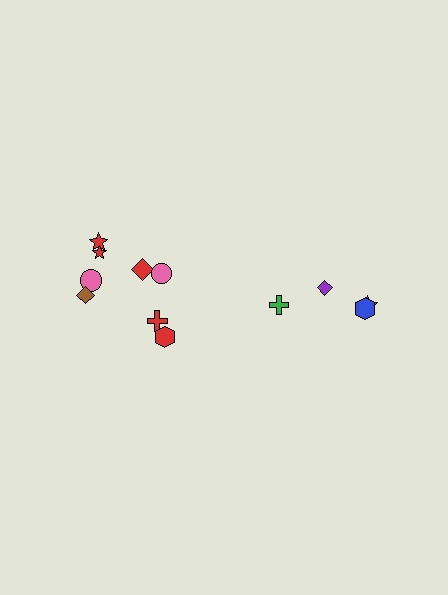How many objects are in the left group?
There are 8 objects.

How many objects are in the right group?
There are 4 objects.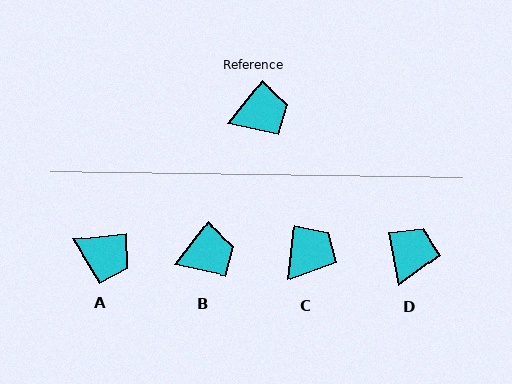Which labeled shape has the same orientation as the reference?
B.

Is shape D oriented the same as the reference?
No, it is off by about 48 degrees.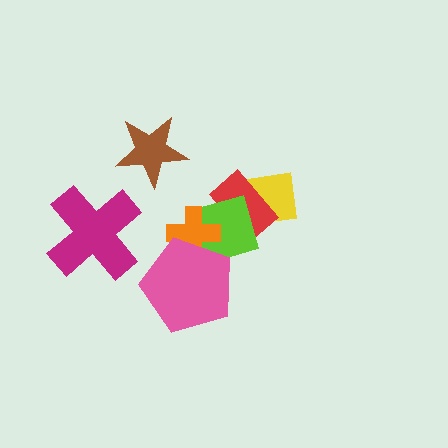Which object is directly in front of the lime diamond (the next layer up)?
The orange cross is directly in front of the lime diamond.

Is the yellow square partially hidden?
Yes, it is partially covered by another shape.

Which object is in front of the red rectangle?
The lime diamond is in front of the red rectangle.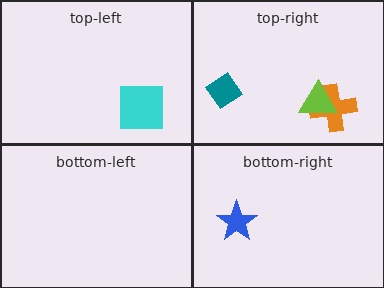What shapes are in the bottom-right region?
The blue star.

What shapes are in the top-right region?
The teal diamond, the orange cross, the lime triangle.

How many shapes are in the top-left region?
1.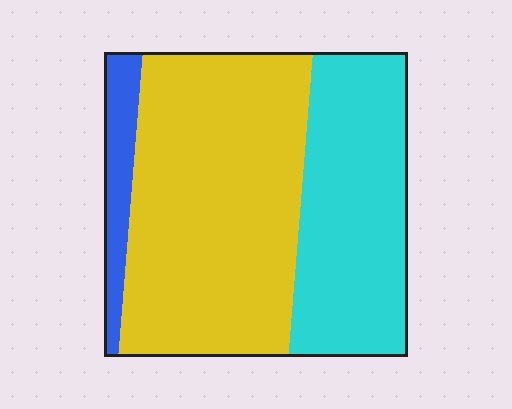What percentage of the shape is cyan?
Cyan takes up about one third (1/3) of the shape.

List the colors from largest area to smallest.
From largest to smallest: yellow, cyan, blue.